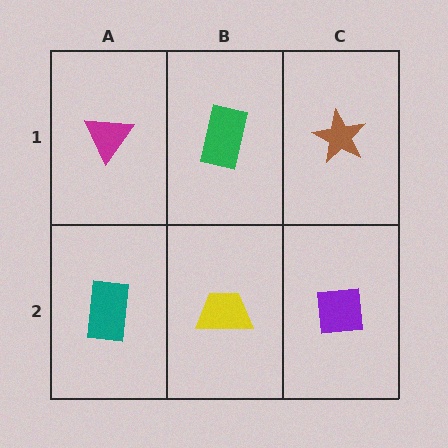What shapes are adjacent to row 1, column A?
A teal rectangle (row 2, column A), a green rectangle (row 1, column B).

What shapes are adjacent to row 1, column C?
A purple square (row 2, column C), a green rectangle (row 1, column B).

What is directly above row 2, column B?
A green rectangle.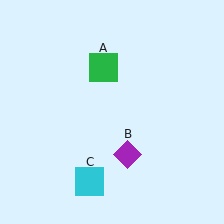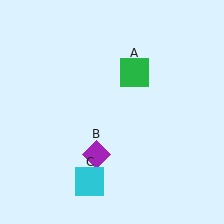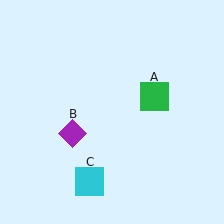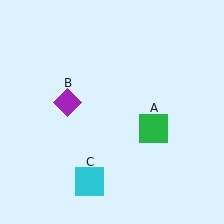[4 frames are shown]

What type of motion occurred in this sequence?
The green square (object A), purple diamond (object B) rotated clockwise around the center of the scene.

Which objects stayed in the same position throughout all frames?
Cyan square (object C) remained stationary.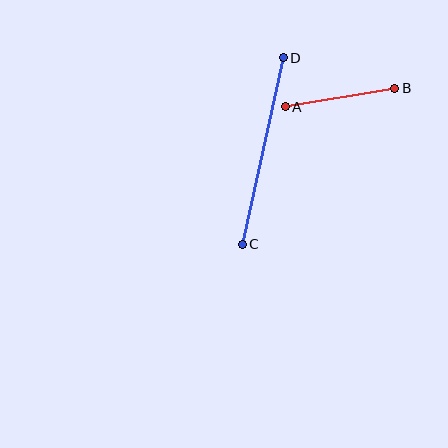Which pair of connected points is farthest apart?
Points C and D are farthest apart.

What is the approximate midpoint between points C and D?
The midpoint is at approximately (263, 151) pixels.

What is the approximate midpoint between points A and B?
The midpoint is at approximately (340, 97) pixels.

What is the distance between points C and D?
The distance is approximately 191 pixels.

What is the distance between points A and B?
The distance is approximately 111 pixels.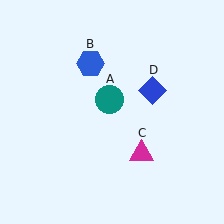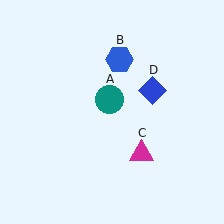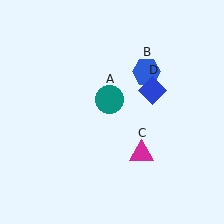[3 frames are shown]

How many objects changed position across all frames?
1 object changed position: blue hexagon (object B).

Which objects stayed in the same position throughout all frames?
Teal circle (object A) and magenta triangle (object C) and blue diamond (object D) remained stationary.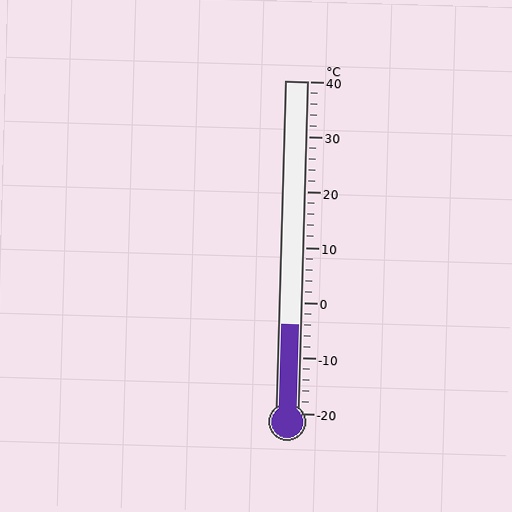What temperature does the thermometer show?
The thermometer shows approximately -4°C.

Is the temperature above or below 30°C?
The temperature is below 30°C.